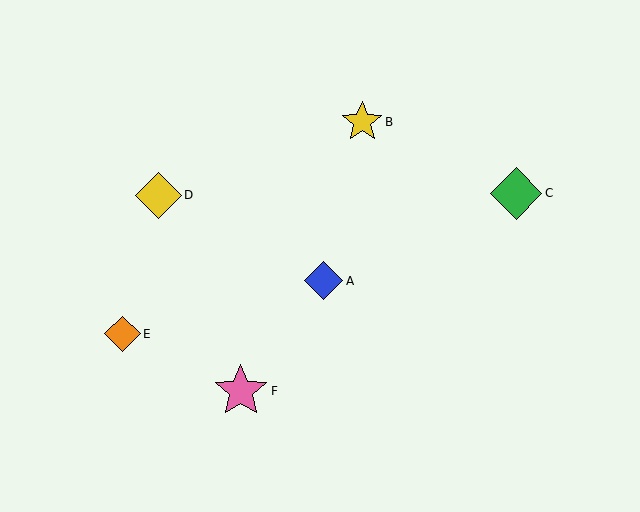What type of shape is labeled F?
Shape F is a pink star.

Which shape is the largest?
The pink star (labeled F) is the largest.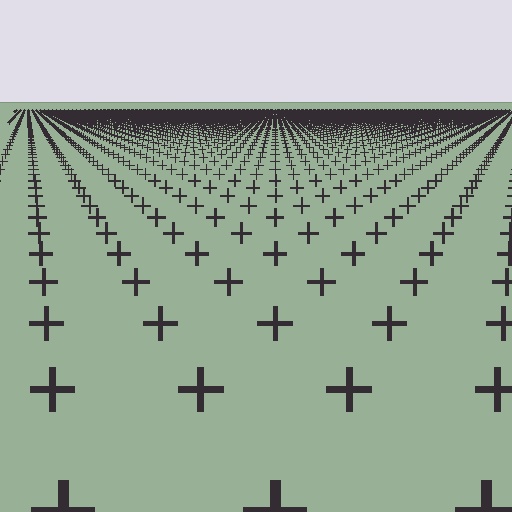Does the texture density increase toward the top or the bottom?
Density increases toward the top.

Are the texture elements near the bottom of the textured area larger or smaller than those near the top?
Larger. Near the bottom, elements are closer to the viewer and appear at a bigger on-screen size.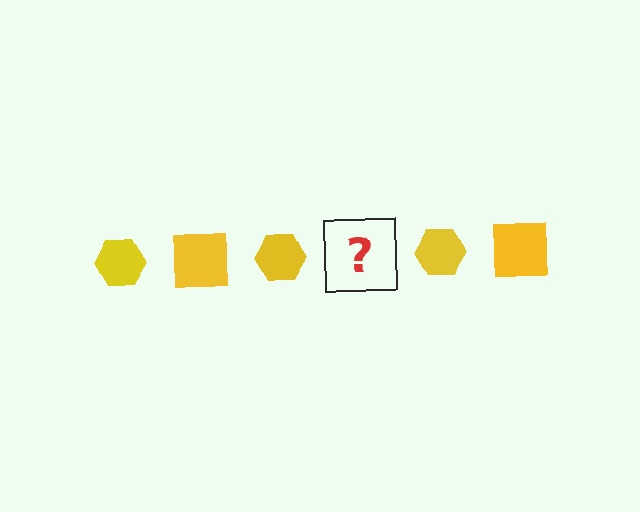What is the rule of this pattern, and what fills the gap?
The rule is that the pattern cycles through hexagon, square shapes in yellow. The gap should be filled with a yellow square.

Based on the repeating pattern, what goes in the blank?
The blank should be a yellow square.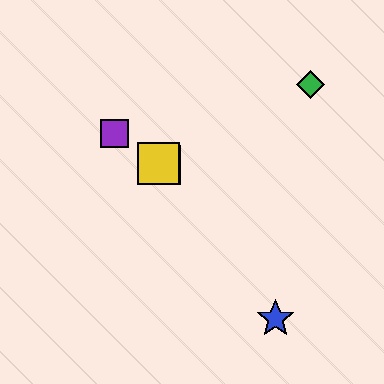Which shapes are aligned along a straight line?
The red square, the yellow square, the purple square are aligned along a straight line.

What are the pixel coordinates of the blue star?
The blue star is at (275, 319).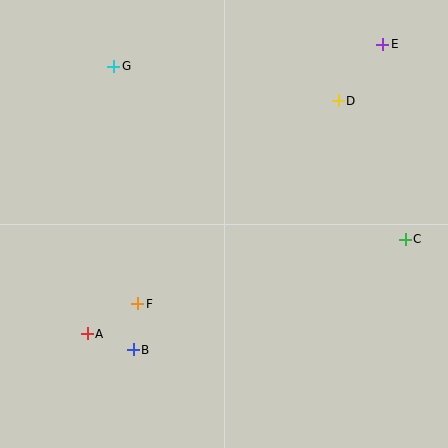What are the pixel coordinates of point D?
Point D is at (338, 101).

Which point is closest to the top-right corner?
Point E is closest to the top-right corner.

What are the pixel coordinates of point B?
Point B is at (133, 350).